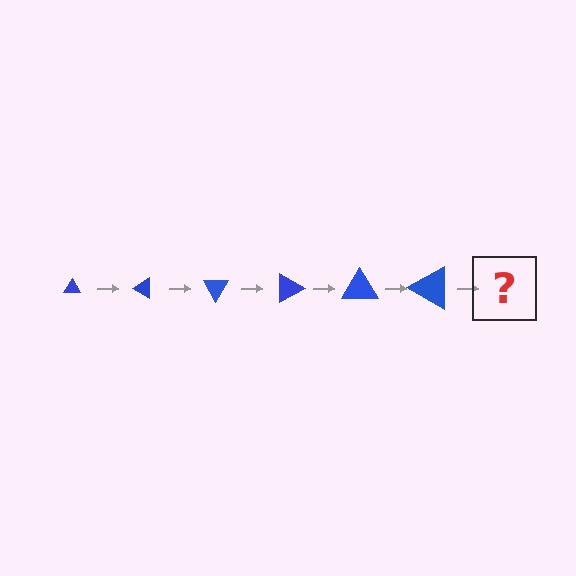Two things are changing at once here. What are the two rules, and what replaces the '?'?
The two rules are that the triangle grows larger each step and it rotates 30 degrees each step. The '?' should be a triangle, larger than the previous one and rotated 180 degrees from the start.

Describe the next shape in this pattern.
It should be a triangle, larger than the previous one and rotated 180 degrees from the start.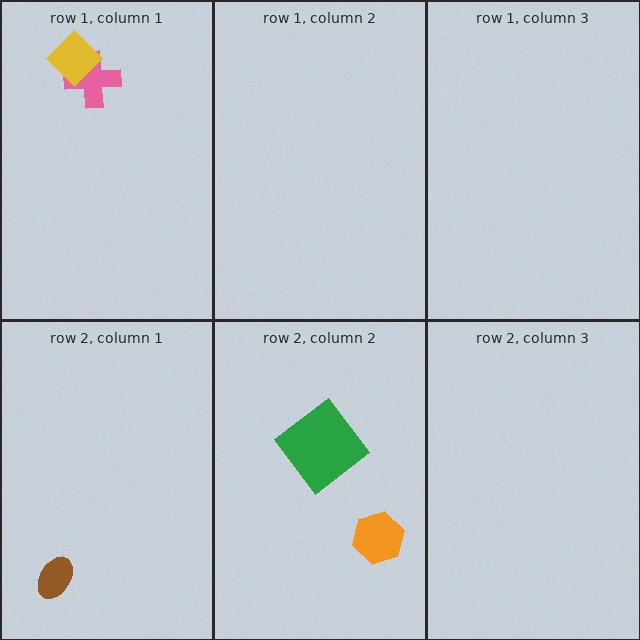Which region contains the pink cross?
The row 1, column 1 region.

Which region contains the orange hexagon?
The row 2, column 2 region.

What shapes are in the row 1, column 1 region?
The pink cross, the yellow diamond.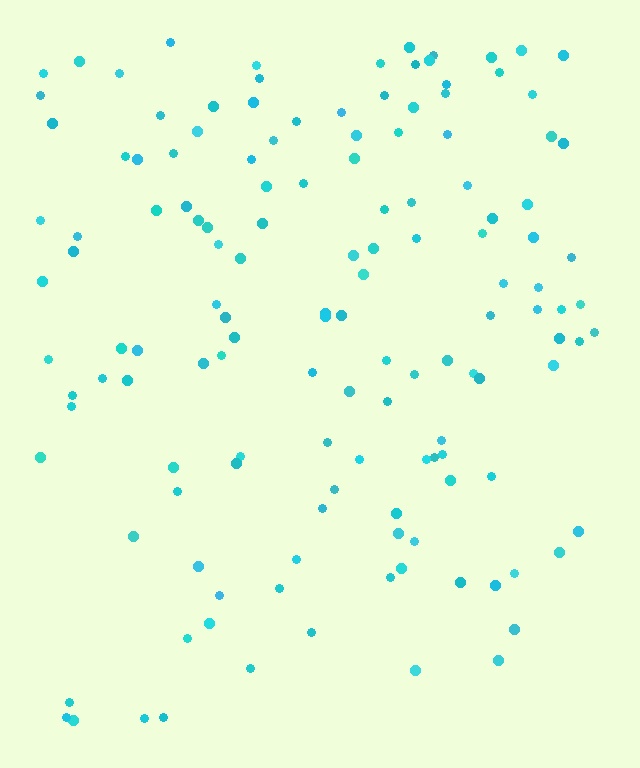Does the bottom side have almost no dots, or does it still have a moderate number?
Still a moderate number, just noticeably fewer than the top.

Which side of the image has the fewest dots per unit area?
The bottom.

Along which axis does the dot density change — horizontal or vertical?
Vertical.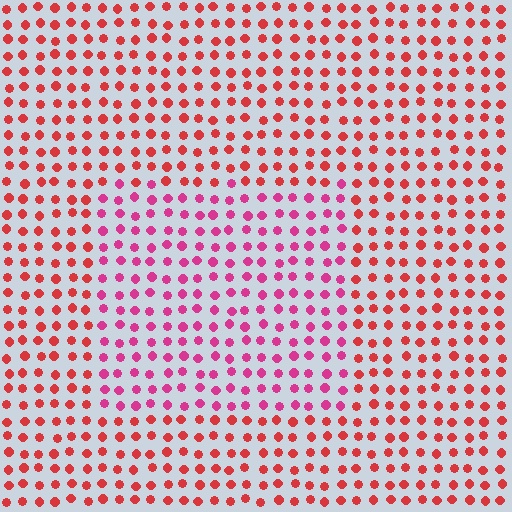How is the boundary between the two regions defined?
The boundary is defined purely by a slight shift in hue (about 33 degrees). Spacing, size, and orientation are identical on both sides.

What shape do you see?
I see a rectangle.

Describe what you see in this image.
The image is filled with small red elements in a uniform arrangement. A rectangle-shaped region is visible where the elements are tinted to a slightly different hue, forming a subtle color boundary.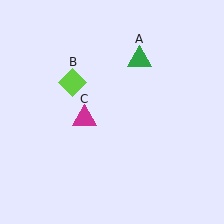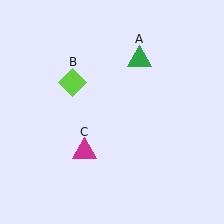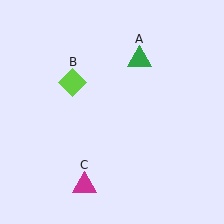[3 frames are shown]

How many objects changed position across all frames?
1 object changed position: magenta triangle (object C).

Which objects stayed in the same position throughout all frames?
Green triangle (object A) and lime diamond (object B) remained stationary.